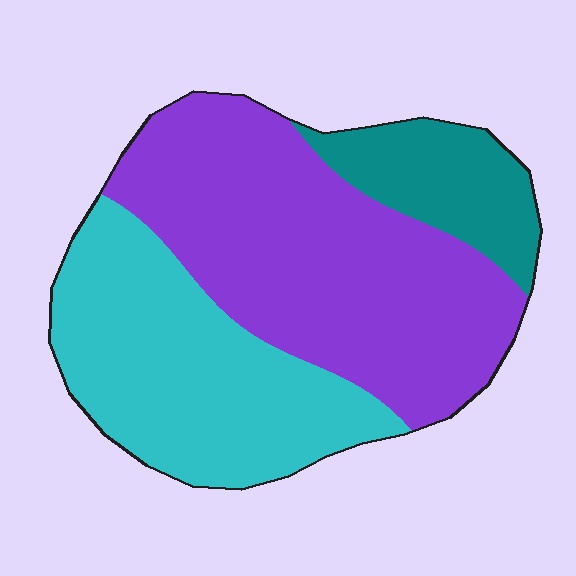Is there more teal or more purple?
Purple.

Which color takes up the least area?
Teal, at roughly 15%.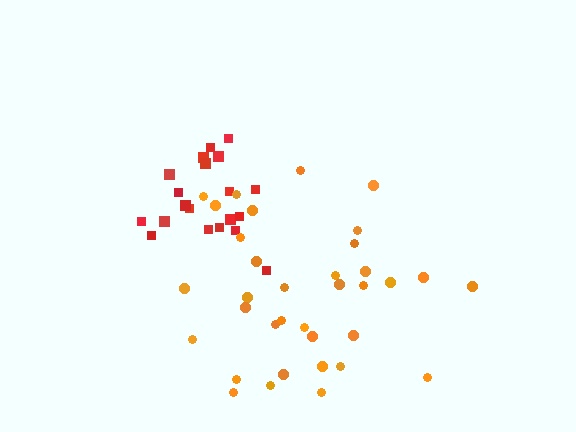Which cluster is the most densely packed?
Red.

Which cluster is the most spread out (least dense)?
Orange.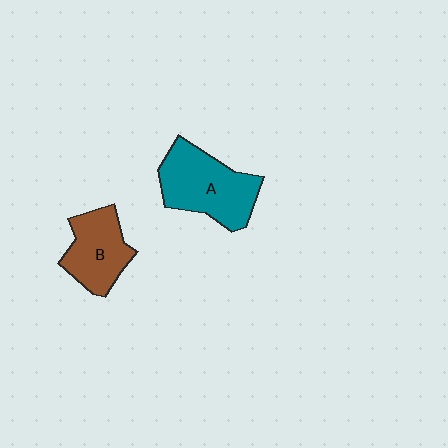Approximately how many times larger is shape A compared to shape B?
Approximately 1.4 times.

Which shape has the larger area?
Shape A (teal).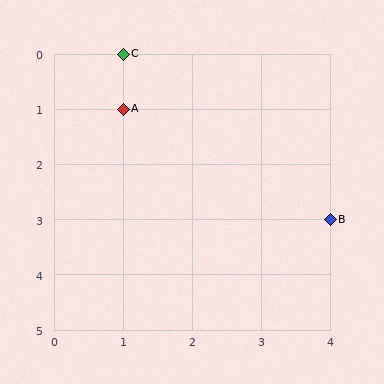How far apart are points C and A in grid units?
Points C and A are 1 row apart.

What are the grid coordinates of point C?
Point C is at grid coordinates (1, 0).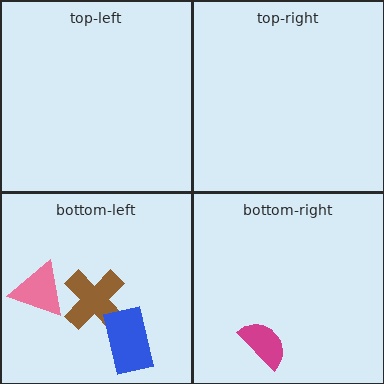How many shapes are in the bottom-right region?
1.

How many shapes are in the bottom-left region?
3.